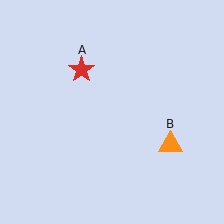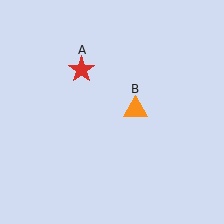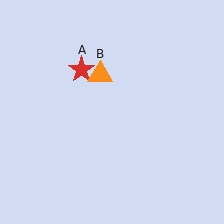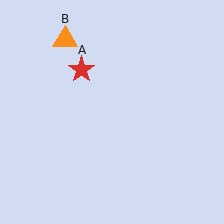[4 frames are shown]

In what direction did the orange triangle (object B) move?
The orange triangle (object B) moved up and to the left.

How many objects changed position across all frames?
1 object changed position: orange triangle (object B).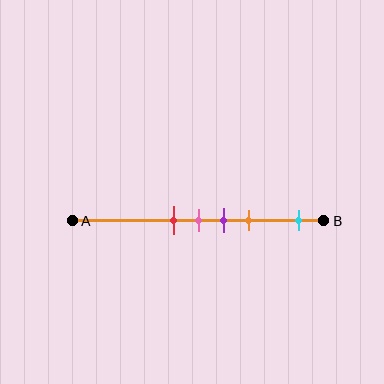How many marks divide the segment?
There are 5 marks dividing the segment.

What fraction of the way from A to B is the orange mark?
The orange mark is approximately 70% (0.7) of the way from A to B.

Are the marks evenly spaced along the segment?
No, the marks are not evenly spaced.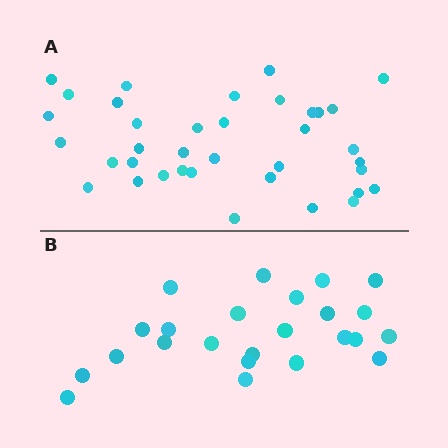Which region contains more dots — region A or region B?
Region A (the top region) has more dots.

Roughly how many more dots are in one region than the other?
Region A has approximately 15 more dots than region B.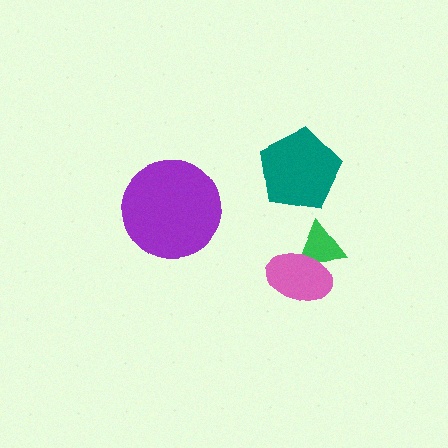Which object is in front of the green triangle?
The pink ellipse is in front of the green triangle.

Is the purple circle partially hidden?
No, no other shape covers it.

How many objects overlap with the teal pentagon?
0 objects overlap with the teal pentagon.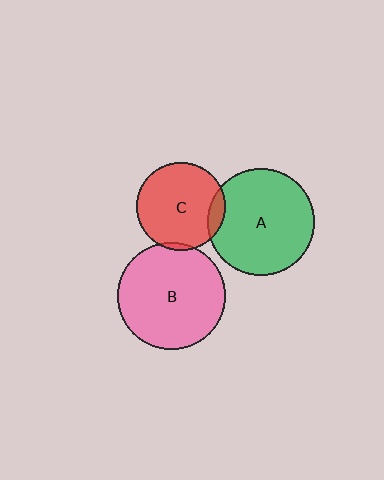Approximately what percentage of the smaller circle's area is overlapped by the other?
Approximately 5%.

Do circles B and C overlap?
Yes.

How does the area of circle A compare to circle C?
Approximately 1.5 times.